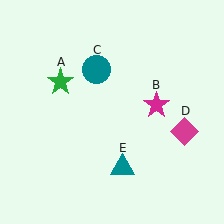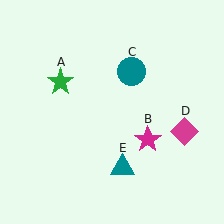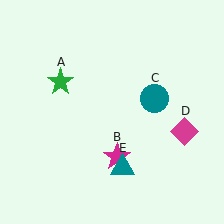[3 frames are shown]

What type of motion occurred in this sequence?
The magenta star (object B), teal circle (object C) rotated clockwise around the center of the scene.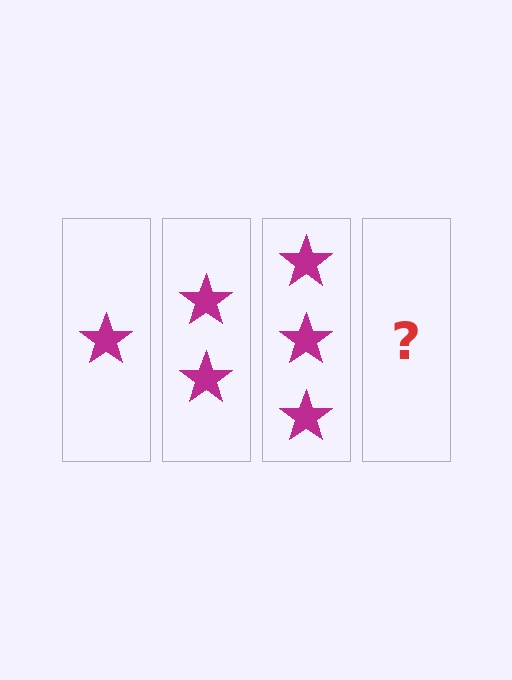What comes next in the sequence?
The next element should be 4 stars.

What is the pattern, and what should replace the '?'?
The pattern is that each step adds one more star. The '?' should be 4 stars.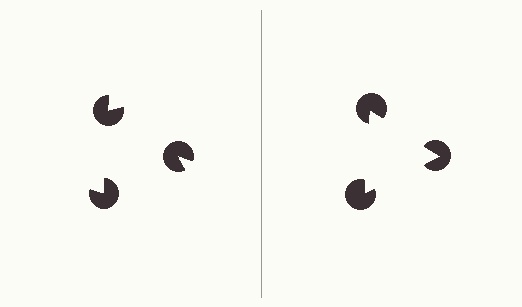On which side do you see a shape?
An illusory triangle appears on the right side. On the left side the wedge cuts are rotated, so no coherent shape forms.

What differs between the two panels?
The pac-man discs are positioned identically on both sides; only the wedge orientations differ. On the right they align to a triangle; on the left they are misaligned.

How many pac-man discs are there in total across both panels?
6 — 3 on each side.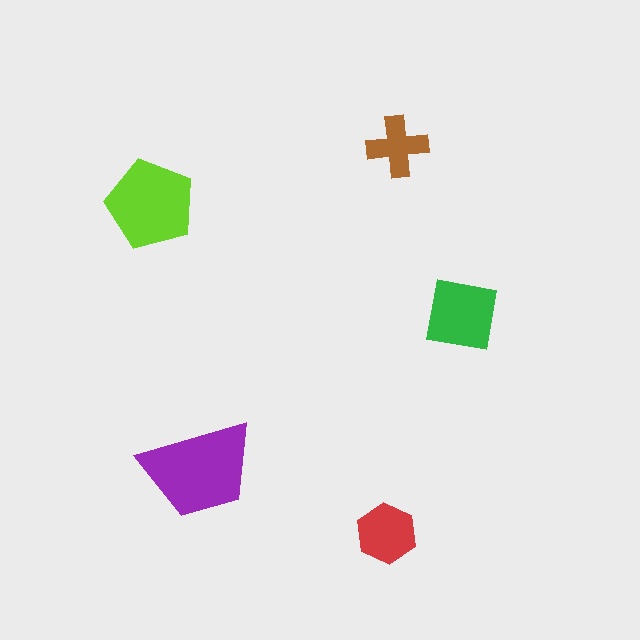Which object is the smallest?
The brown cross.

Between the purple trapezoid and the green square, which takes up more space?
The purple trapezoid.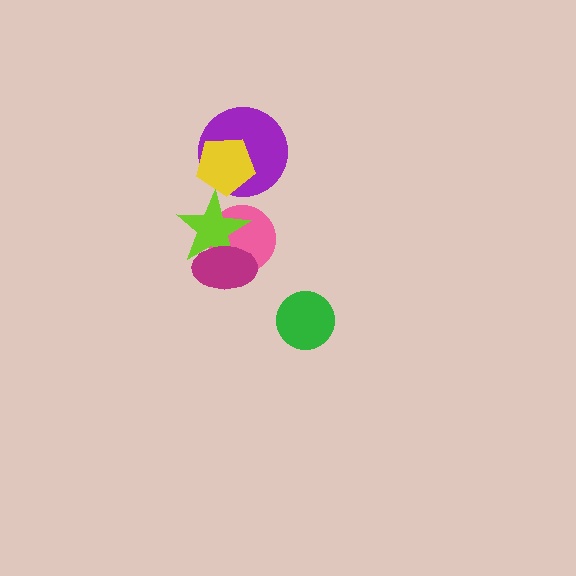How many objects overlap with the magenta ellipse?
2 objects overlap with the magenta ellipse.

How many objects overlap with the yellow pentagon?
1 object overlaps with the yellow pentagon.